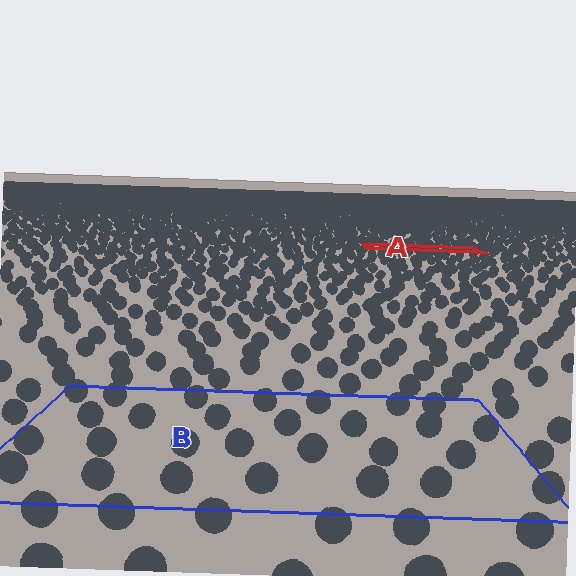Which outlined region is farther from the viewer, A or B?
Region A is farther from the viewer — the texture elements inside it appear smaller and more densely packed.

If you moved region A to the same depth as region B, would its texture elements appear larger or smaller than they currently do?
They would appear larger. At a closer depth, the same texture elements are projected at a bigger on-screen size.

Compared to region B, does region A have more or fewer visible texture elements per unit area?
Region A has more texture elements per unit area — they are packed more densely because it is farther away.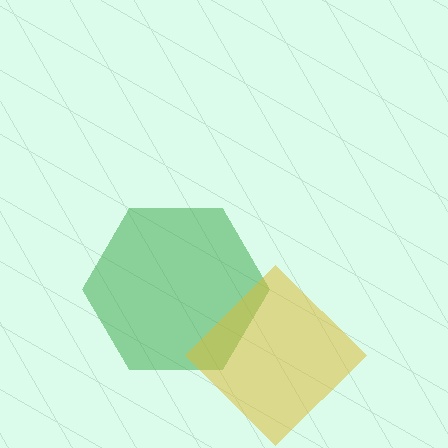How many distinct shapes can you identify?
There are 2 distinct shapes: a green hexagon, a yellow diamond.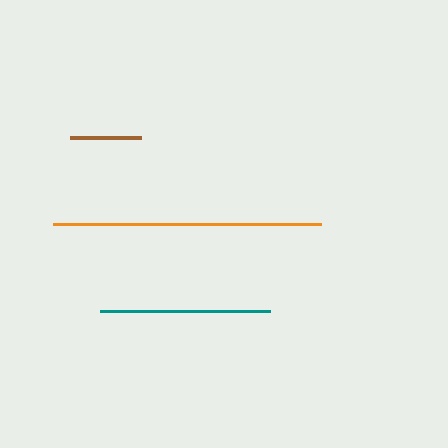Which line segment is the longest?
The orange line is the longest at approximately 268 pixels.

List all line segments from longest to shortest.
From longest to shortest: orange, teal, brown.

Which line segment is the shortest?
The brown line is the shortest at approximately 71 pixels.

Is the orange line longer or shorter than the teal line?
The orange line is longer than the teal line.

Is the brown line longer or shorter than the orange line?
The orange line is longer than the brown line.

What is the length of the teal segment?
The teal segment is approximately 170 pixels long.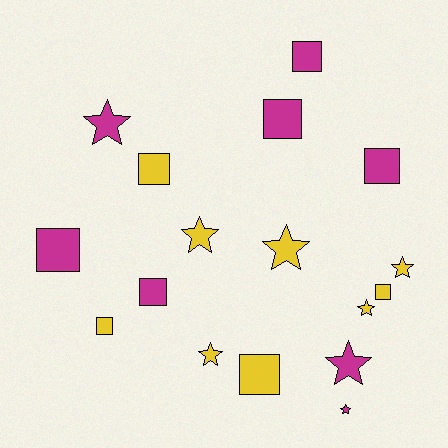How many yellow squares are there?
There are 4 yellow squares.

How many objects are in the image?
There are 17 objects.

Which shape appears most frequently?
Square, with 9 objects.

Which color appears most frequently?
Yellow, with 9 objects.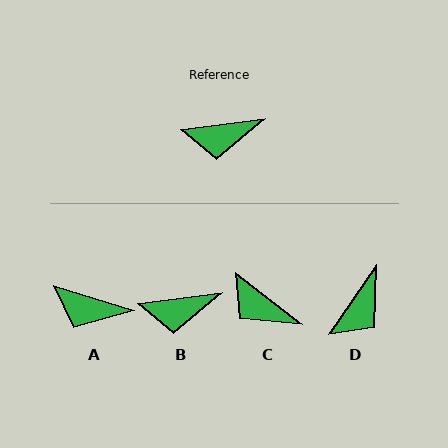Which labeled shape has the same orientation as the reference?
B.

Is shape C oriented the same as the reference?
No, it is off by about 45 degrees.